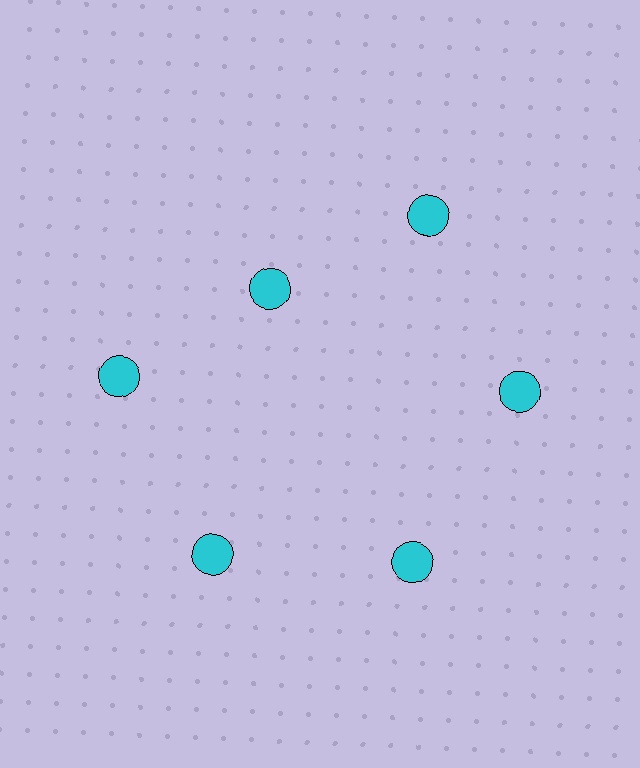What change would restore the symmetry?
The symmetry would be restored by moving it outward, back onto the ring so that all 6 circles sit at equal angles and equal distance from the center.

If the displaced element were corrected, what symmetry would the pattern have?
It would have 6-fold rotational symmetry — the pattern would map onto itself every 60 degrees.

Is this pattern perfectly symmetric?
No. The 6 cyan circles are arranged in a ring, but one element near the 11 o'clock position is pulled inward toward the center, breaking the 6-fold rotational symmetry.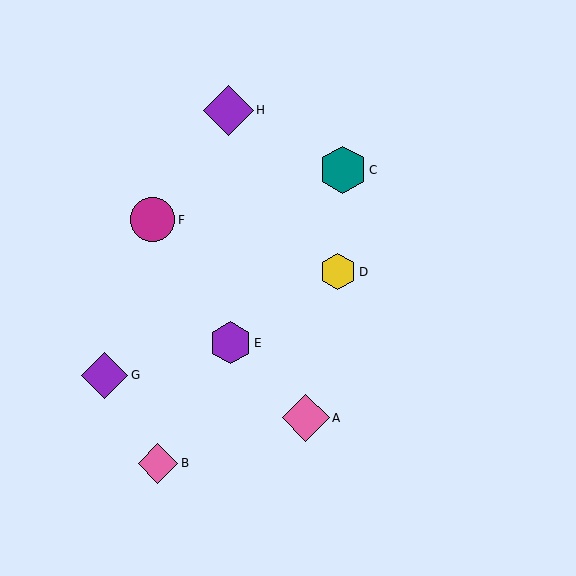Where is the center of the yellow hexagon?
The center of the yellow hexagon is at (338, 272).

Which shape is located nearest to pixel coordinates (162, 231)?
The magenta circle (labeled F) at (153, 220) is nearest to that location.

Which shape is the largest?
The purple diamond (labeled H) is the largest.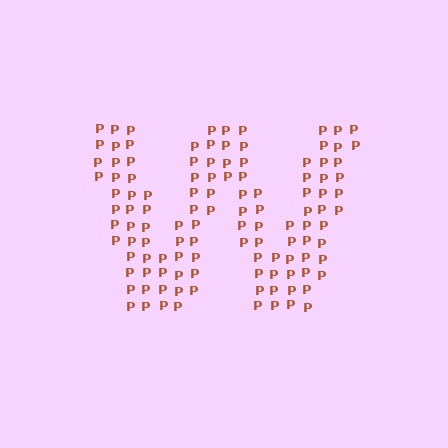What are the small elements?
The small elements are letter P's.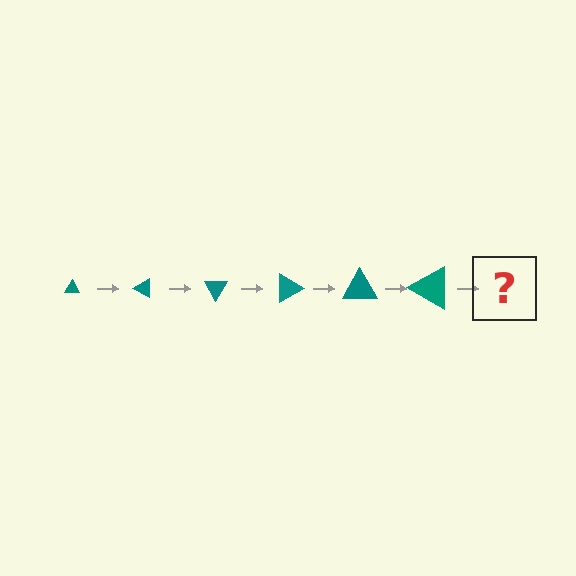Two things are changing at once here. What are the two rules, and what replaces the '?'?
The two rules are that the triangle grows larger each step and it rotates 30 degrees each step. The '?' should be a triangle, larger than the previous one and rotated 180 degrees from the start.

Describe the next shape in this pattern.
It should be a triangle, larger than the previous one and rotated 180 degrees from the start.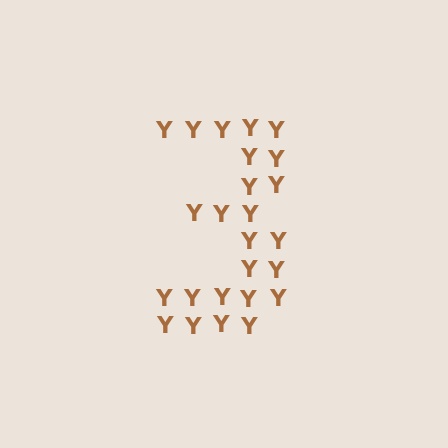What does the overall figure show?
The overall figure shows the digit 3.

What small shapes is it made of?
It is made of small letter Y's.